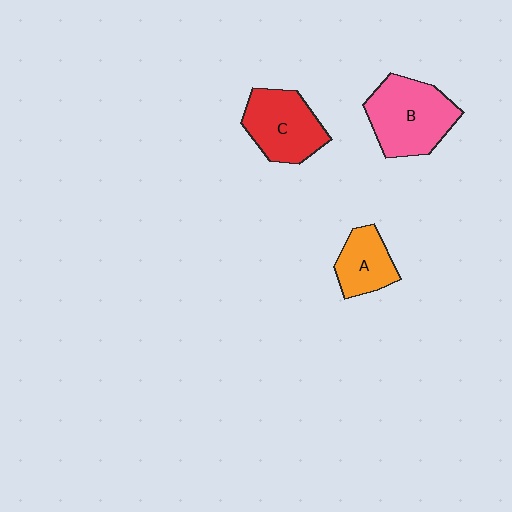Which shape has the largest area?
Shape B (pink).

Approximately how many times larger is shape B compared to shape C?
Approximately 1.2 times.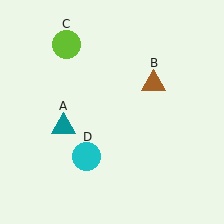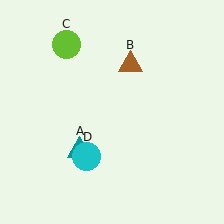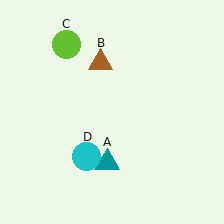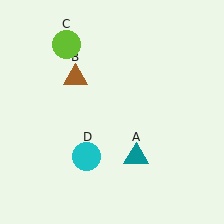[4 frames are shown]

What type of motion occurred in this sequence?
The teal triangle (object A), brown triangle (object B) rotated counterclockwise around the center of the scene.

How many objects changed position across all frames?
2 objects changed position: teal triangle (object A), brown triangle (object B).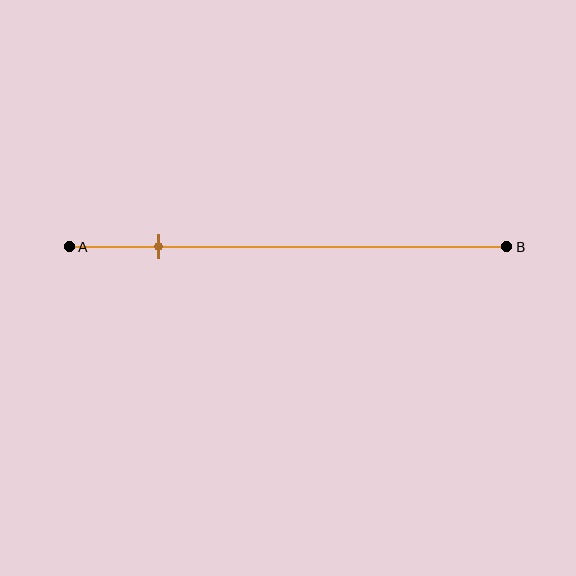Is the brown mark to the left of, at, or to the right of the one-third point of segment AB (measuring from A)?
The brown mark is to the left of the one-third point of segment AB.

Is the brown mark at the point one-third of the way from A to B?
No, the mark is at about 20% from A, not at the 33% one-third point.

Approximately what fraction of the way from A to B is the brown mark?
The brown mark is approximately 20% of the way from A to B.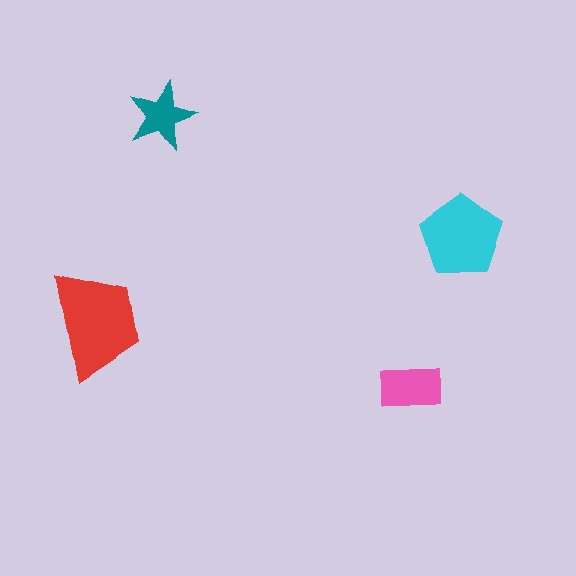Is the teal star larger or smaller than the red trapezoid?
Smaller.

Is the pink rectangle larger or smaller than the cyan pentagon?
Smaller.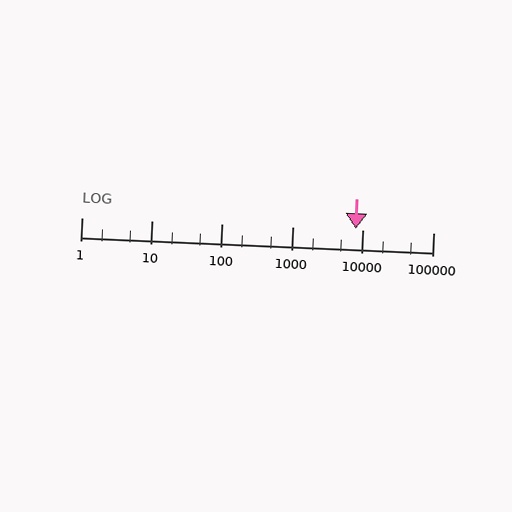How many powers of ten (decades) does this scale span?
The scale spans 5 decades, from 1 to 100000.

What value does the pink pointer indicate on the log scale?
The pointer indicates approximately 7900.